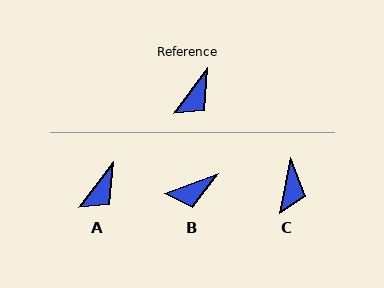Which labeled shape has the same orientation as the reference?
A.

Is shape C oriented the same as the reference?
No, it is off by about 26 degrees.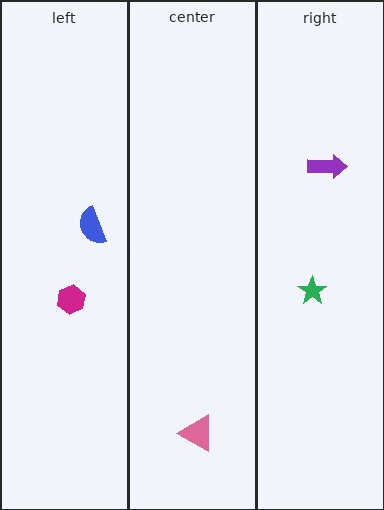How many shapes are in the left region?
2.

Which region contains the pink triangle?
The center region.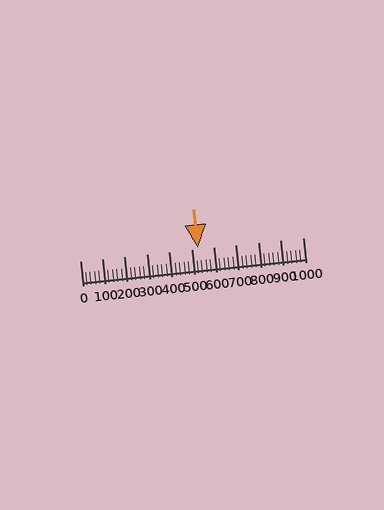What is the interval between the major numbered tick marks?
The major tick marks are spaced 100 units apart.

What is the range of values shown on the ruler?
The ruler shows values from 0 to 1000.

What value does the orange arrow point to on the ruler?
The orange arrow points to approximately 528.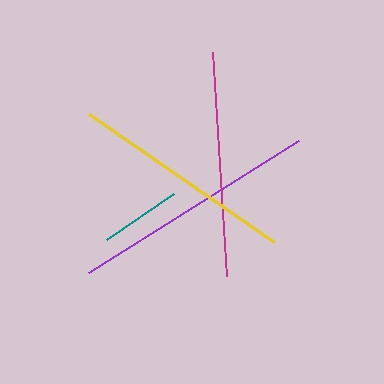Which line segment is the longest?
The purple line is the longest at approximately 248 pixels.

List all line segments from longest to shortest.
From longest to shortest: purple, yellow, magenta, teal.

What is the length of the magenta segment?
The magenta segment is approximately 224 pixels long.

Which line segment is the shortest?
The teal line is the shortest at approximately 82 pixels.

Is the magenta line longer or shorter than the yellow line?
The yellow line is longer than the magenta line.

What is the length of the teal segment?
The teal segment is approximately 82 pixels long.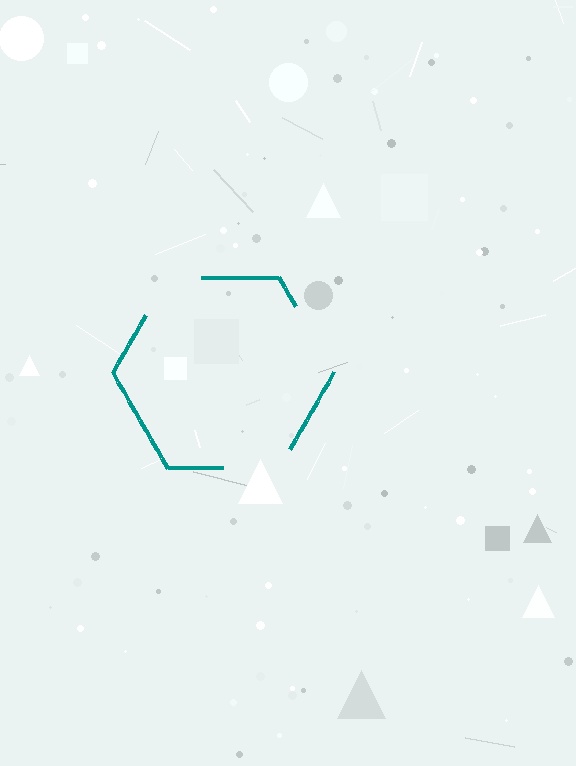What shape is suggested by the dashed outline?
The dashed outline suggests a hexagon.